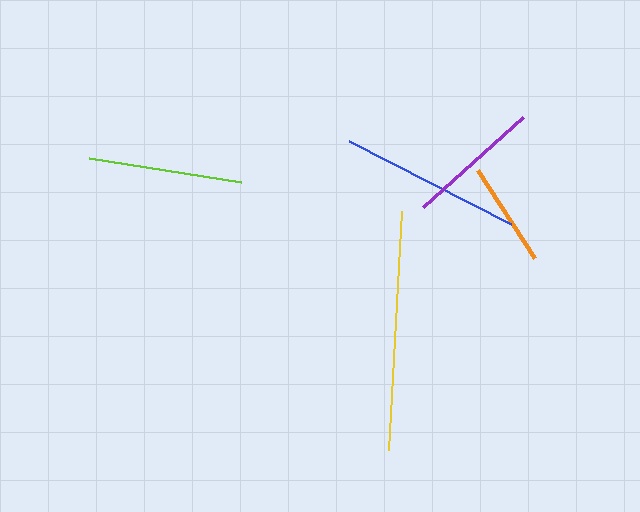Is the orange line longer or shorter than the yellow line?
The yellow line is longer than the orange line.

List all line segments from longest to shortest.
From longest to shortest: yellow, blue, lime, purple, orange.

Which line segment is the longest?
The yellow line is the longest at approximately 239 pixels.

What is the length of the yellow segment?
The yellow segment is approximately 239 pixels long.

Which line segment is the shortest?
The orange line is the shortest at approximately 105 pixels.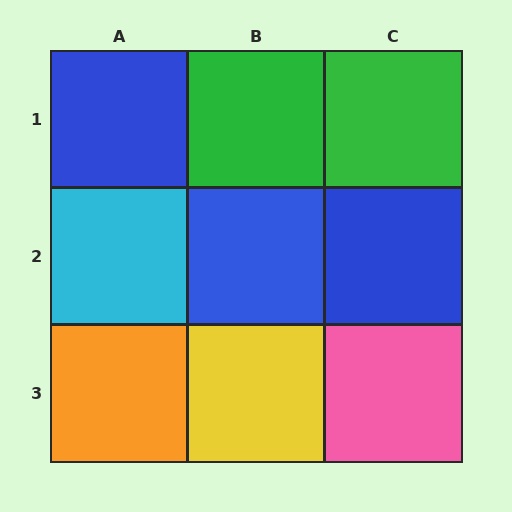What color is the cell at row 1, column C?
Green.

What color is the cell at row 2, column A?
Cyan.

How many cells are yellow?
1 cell is yellow.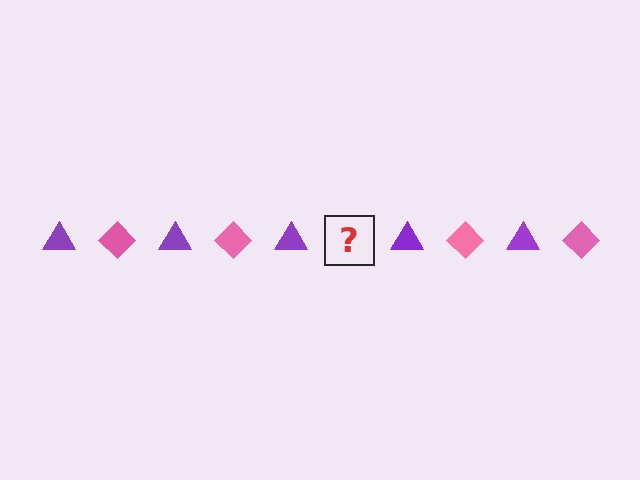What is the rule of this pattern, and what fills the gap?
The rule is that the pattern alternates between purple triangle and pink diamond. The gap should be filled with a pink diamond.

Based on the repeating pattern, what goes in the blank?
The blank should be a pink diamond.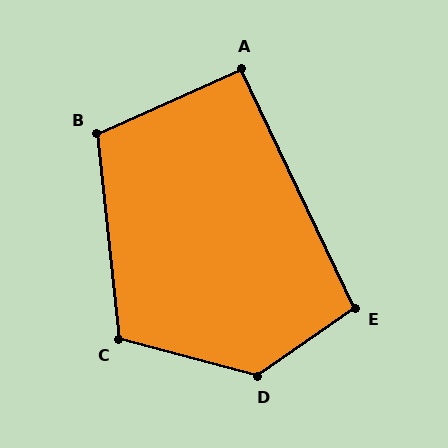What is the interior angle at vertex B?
Approximately 108 degrees (obtuse).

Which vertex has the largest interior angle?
D, at approximately 130 degrees.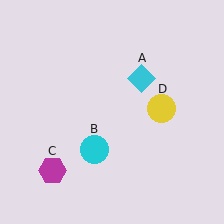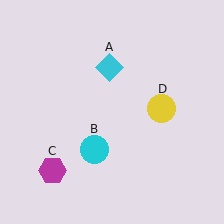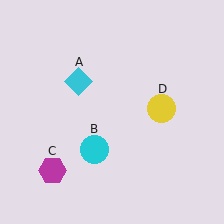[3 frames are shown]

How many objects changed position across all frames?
1 object changed position: cyan diamond (object A).